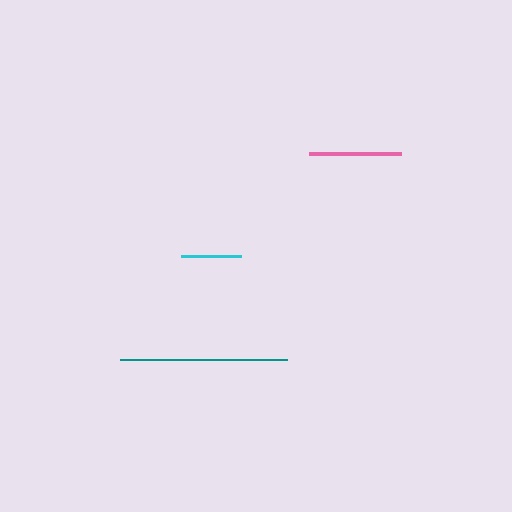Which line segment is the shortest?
The cyan line is the shortest at approximately 60 pixels.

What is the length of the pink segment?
The pink segment is approximately 91 pixels long.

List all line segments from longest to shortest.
From longest to shortest: teal, pink, cyan.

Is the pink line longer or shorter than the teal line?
The teal line is longer than the pink line.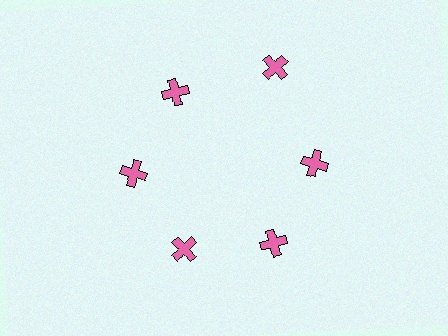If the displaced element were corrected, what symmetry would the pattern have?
It would have 6-fold rotational symmetry — the pattern would map onto itself every 60 degrees.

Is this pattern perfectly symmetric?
No. The 6 pink crosses are arranged in a ring, but one element near the 1 o'clock position is pushed outward from the center, breaking the 6-fold rotational symmetry.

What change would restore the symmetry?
The symmetry would be restored by moving it inward, back onto the ring so that all 6 crosses sit at equal angles and equal distance from the center.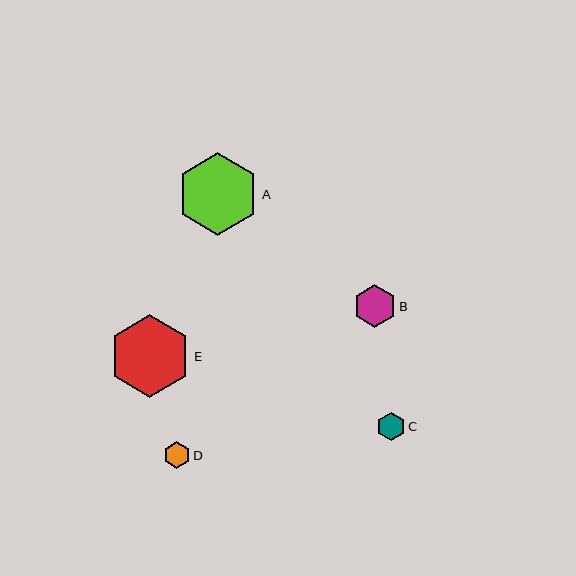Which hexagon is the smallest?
Hexagon D is the smallest with a size of approximately 26 pixels.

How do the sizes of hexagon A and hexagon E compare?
Hexagon A and hexagon E are approximately the same size.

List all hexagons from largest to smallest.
From largest to smallest: A, E, B, C, D.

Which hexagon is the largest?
Hexagon A is the largest with a size of approximately 83 pixels.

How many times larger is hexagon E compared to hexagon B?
Hexagon E is approximately 1.9 times the size of hexagon B.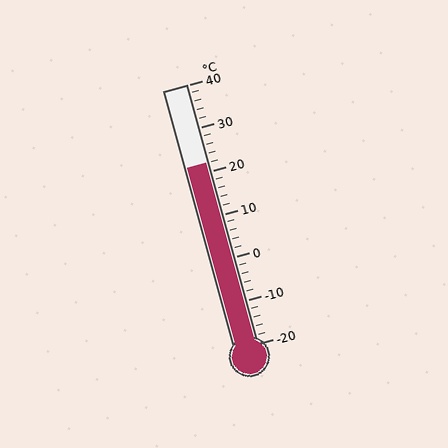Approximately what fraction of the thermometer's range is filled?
The thermometer is filled to approximately 70% of its range.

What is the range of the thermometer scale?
The thermometer scale ranges from -20°C to 40°C.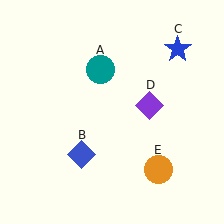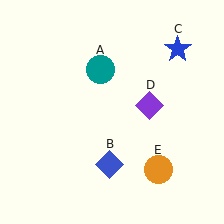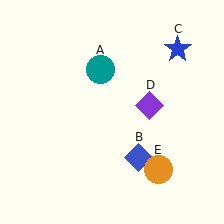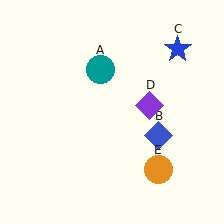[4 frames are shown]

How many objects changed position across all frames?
1 object changed position: blue diamond (object B).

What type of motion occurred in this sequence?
The blue diamond (object B) rotated counterclockwise around the center of the scene.